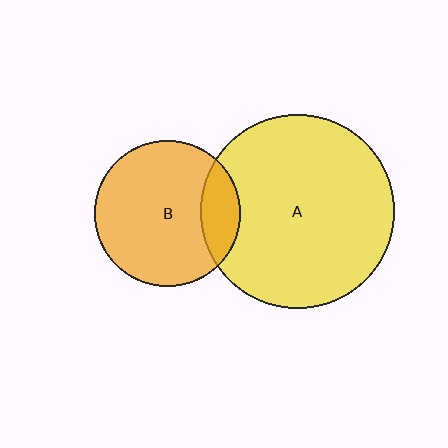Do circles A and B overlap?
Yes.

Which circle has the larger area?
Circle A (yellow).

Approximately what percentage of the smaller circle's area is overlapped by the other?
Approximately 20%.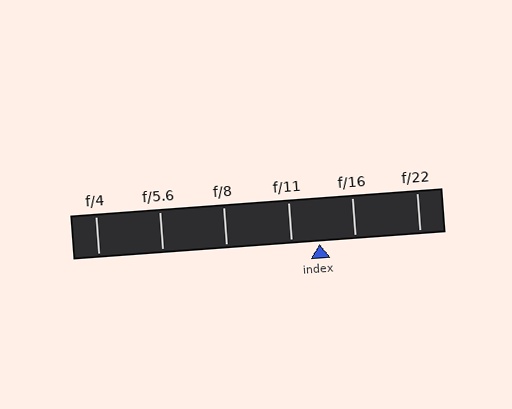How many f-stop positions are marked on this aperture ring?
There are 6 f-stop positions marked.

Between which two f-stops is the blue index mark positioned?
The index mark is between f/11 and f/16.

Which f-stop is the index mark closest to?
The index mark is closest to f/11.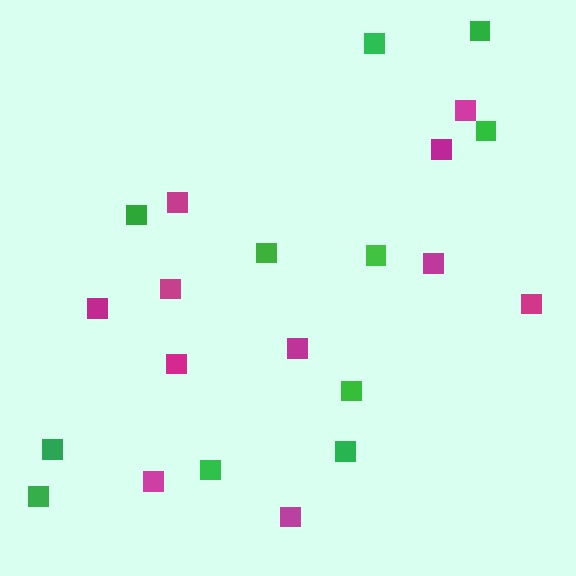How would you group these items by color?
There are 2 groups: one group of magenta squares (11) and one group of green squares (11).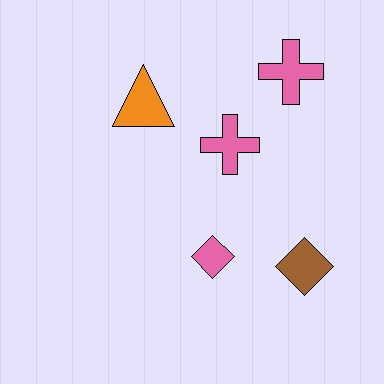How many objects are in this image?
There are 5 objects.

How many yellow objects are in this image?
There are no yellow objects.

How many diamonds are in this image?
There are 2 diamonds.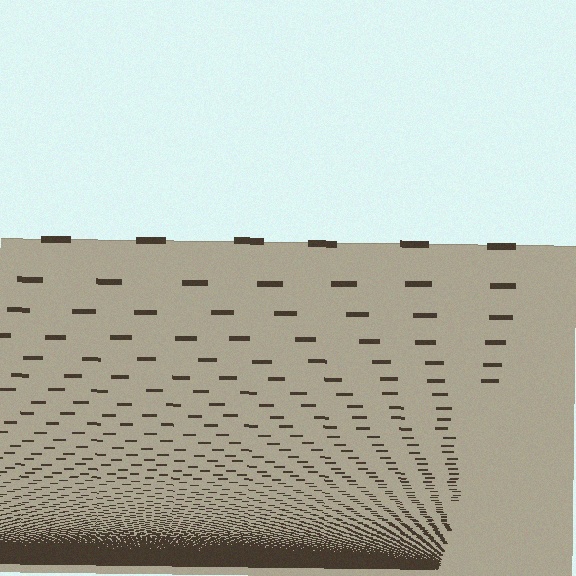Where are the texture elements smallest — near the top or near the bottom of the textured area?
Near the bottom.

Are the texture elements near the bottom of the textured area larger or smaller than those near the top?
Smaller. The gradient is inverted — elements near the bottom are smaller and denser.